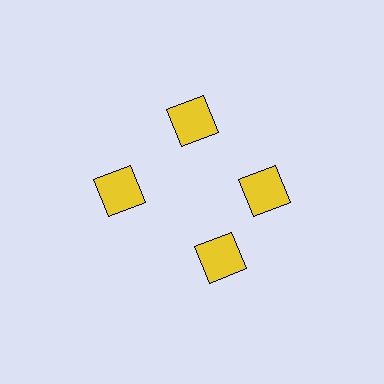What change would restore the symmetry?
The symmetry would be restored by rotating it back into even spacing with its neighbors so that all 4 squares sit at equal angles and equal distance from the center.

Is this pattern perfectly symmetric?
No. The 4 yellow squares are arranged in a ring, but one element near the 6 o'clock position is rotated out of alignment along the ring, breaking the 4-fold rotational symmetry.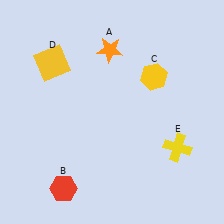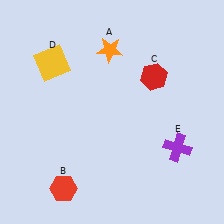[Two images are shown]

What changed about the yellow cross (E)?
In Image 1, E is yellow. In Image 2, it changed to purple.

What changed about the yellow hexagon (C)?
In Image 1, C is yellow. In Image 2, it changed to red.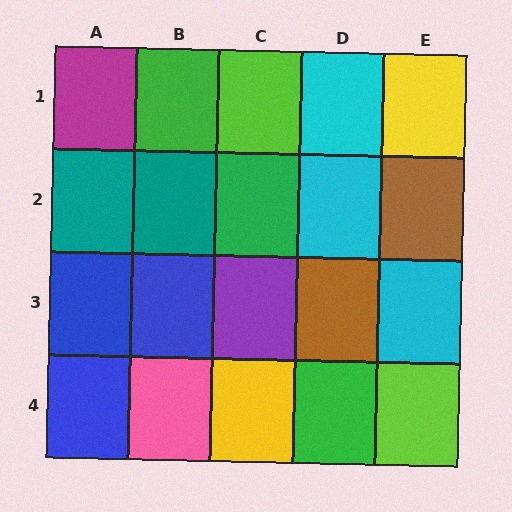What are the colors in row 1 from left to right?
Magenta, green, lime, cyan, yellow.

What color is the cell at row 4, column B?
Pink.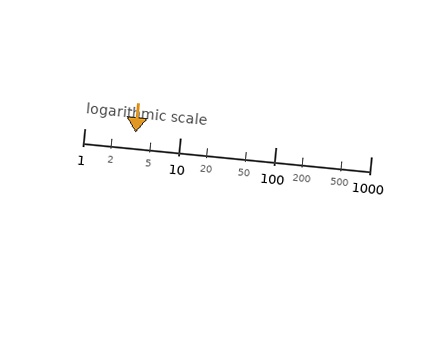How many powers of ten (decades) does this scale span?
The scale spans 3 decades, from 1 to 1000.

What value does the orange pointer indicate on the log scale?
The pointer indicates approximately 3.4.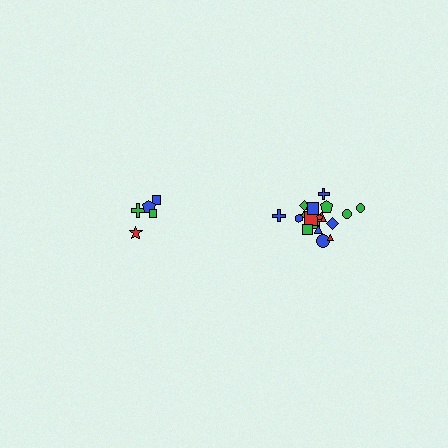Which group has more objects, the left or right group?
The right group.